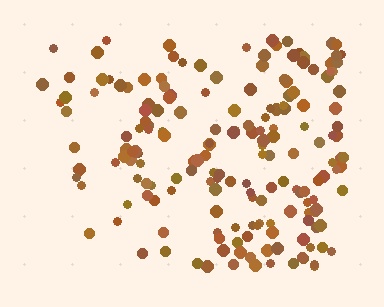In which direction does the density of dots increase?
From left to right, with the right side densest.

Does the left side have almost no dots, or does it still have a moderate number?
Still a moderate number, just noticeably fewer than the right.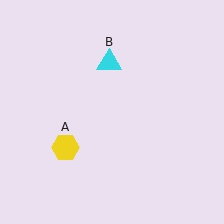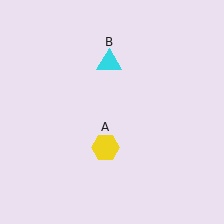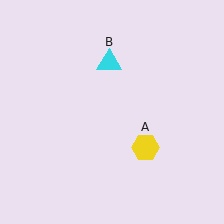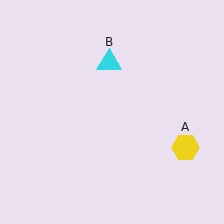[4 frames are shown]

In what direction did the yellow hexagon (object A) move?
The yellow hexagon (object A) moved right.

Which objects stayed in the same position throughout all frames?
Cyan triangle (object B) remained stationary.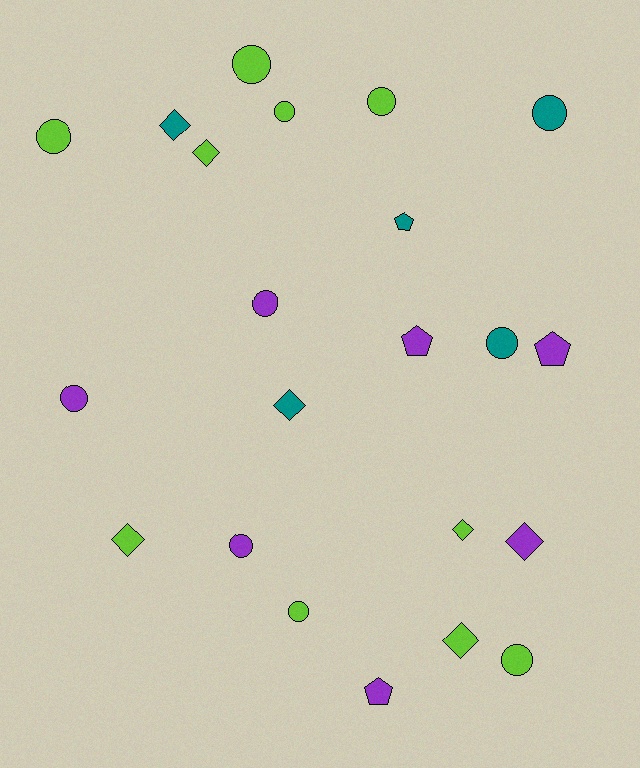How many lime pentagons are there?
There are no lime pentagons.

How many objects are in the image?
There are 22 objects.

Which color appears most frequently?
Lime, with 10 objects.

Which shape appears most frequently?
Circle, with 11 objects.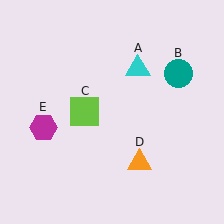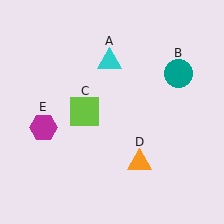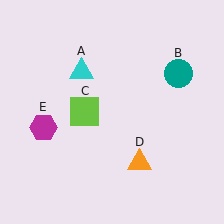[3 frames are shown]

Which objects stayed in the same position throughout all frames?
Teal circle (object B) and lime square (object C) and orange triangle (object D) and magenta hexagon (object E) remained stationary.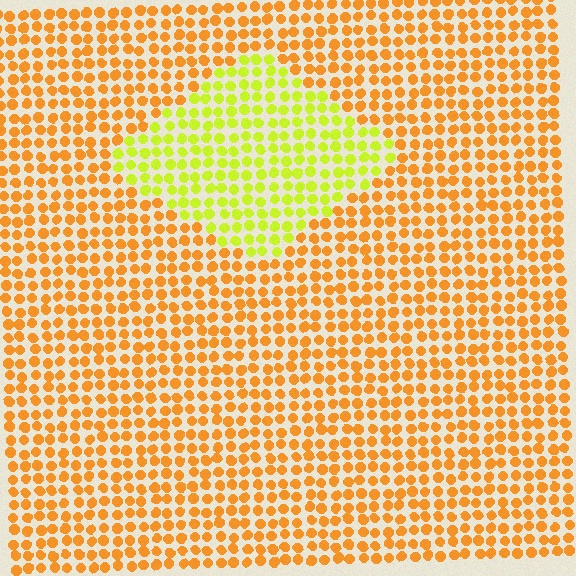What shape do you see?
I see a diamond.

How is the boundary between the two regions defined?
The boundary is defined purely by a slight shift in hue (about 42 degrees). Spacing, size, and orientation are identical on both sides.